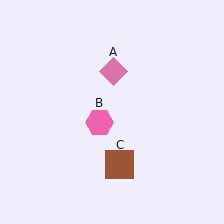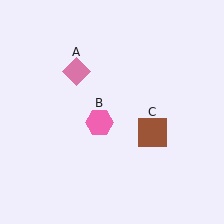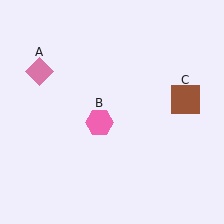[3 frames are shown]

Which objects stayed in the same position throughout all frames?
Pink hexagon (object B) remained stationary.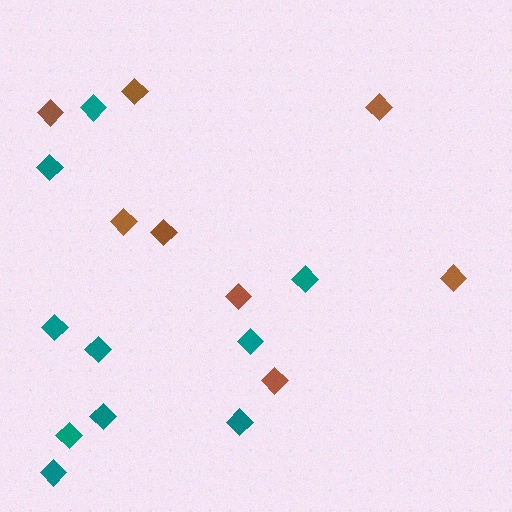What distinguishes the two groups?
There are 2 groups: one group of teal diamonds (10) and one group of brown diamonds (8).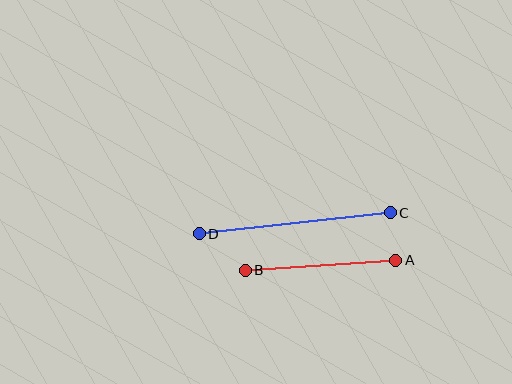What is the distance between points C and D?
The distance is approximately 193 pixels.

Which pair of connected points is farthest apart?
Points C and D are farthest apart.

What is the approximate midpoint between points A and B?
The midpoint is at approximately (321, 265) pixels.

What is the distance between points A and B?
The distance is approximately 151 pixels.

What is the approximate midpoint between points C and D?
The midpoint is at approximately (295, 223) pixels.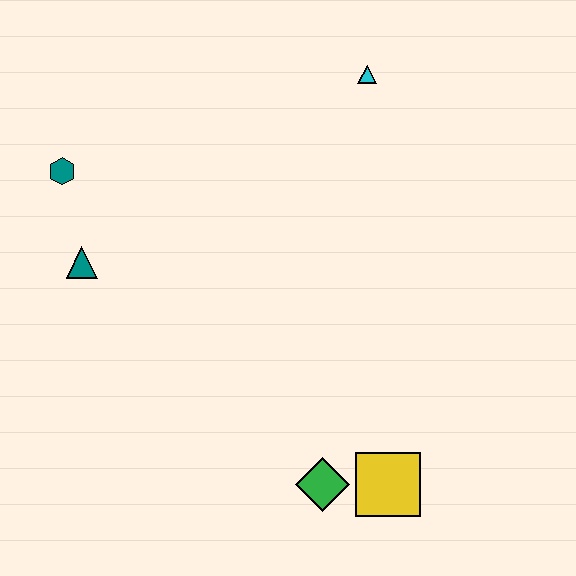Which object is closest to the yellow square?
The green diamond is closest to the yellow square.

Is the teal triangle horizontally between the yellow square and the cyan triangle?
No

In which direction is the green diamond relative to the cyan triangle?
The green diamond is below the cyan triangle.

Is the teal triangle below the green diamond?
No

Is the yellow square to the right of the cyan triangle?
Yes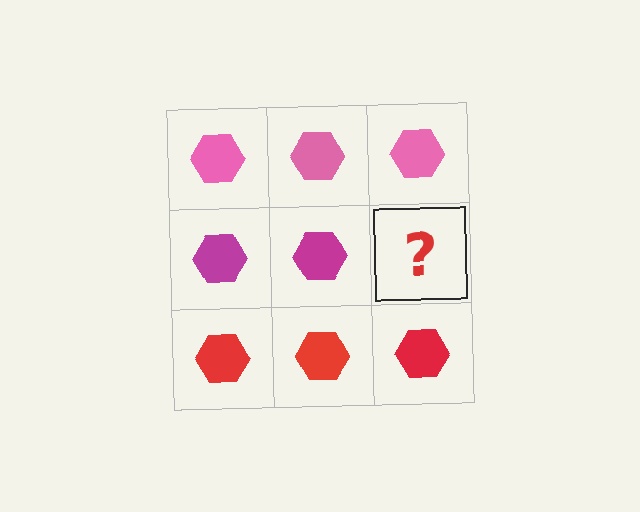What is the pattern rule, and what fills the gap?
The rule is that each row has a consistent color. The gap should be filled with a magenta hexagon.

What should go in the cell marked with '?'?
The missing cell should contain a magenta hexagon.